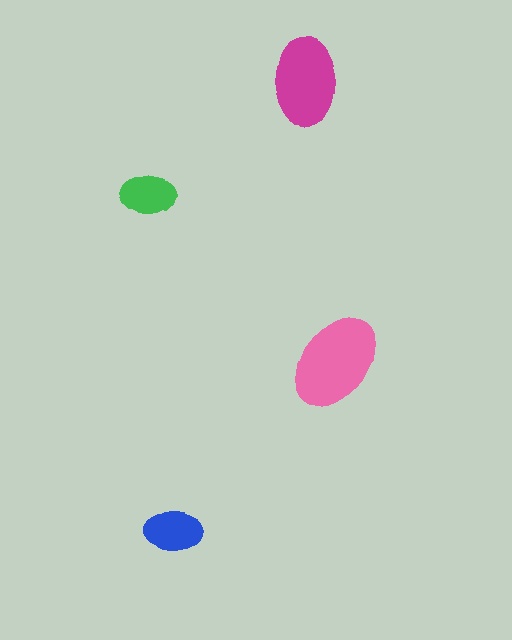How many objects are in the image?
There are 4 objects in the image.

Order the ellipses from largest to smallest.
the pink one, the magenta one, the blue one, the green one.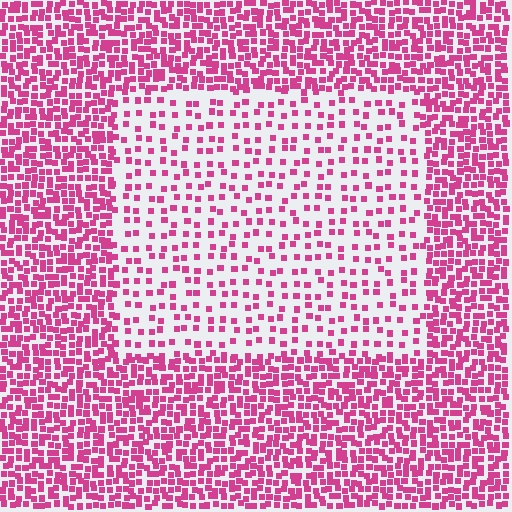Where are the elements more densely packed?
The elements are more densely packed outside the rectangle boundary.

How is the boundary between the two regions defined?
The boundary is defined by a change in element density (approximately 2.5x ratio). All elements are the same color, size, and shape.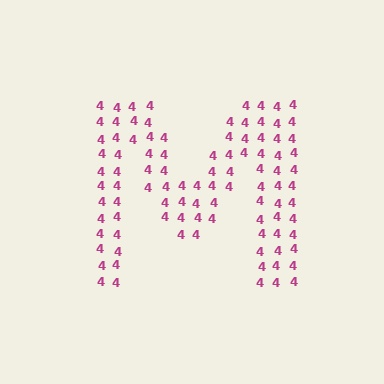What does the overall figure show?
The overall figure shows the letter M.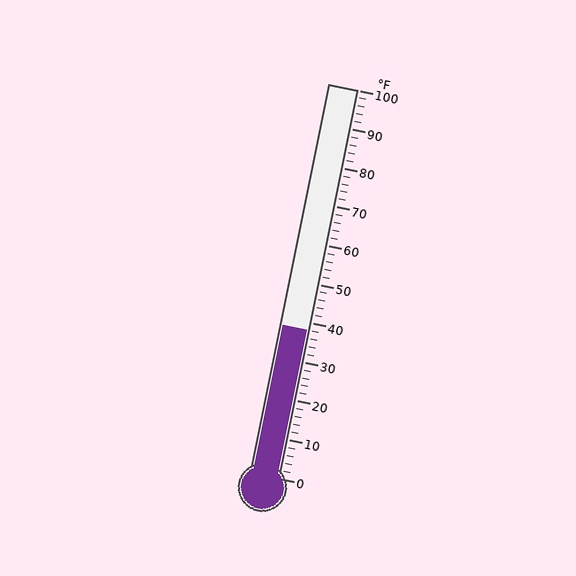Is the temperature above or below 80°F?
The temperature is below 80°F.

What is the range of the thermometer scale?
The thermometer scale ranges from 0°F to 100°F.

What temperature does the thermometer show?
The thermometer shows approximately 38°F.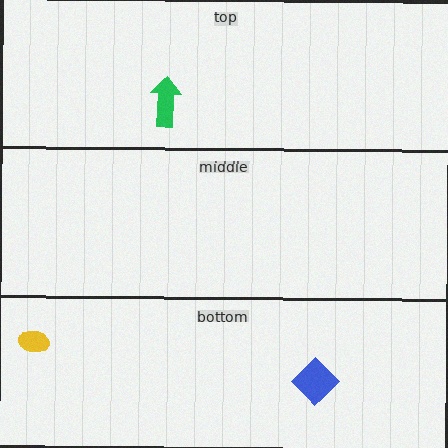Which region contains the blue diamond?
The bottom region.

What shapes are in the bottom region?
The yellow ellipse, the blue diamond.